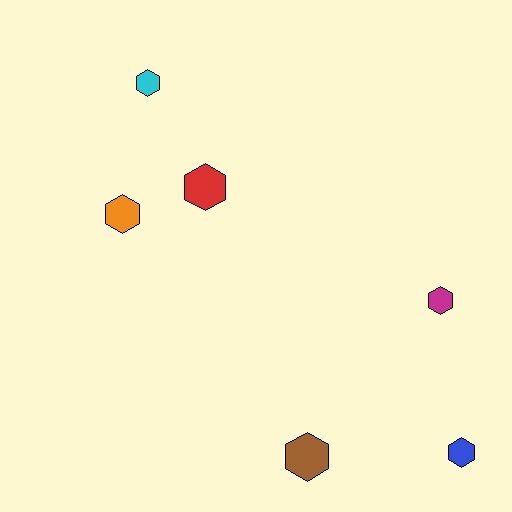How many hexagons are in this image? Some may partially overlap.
There are 6 hexagons.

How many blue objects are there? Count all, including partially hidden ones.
There is 1 blue object.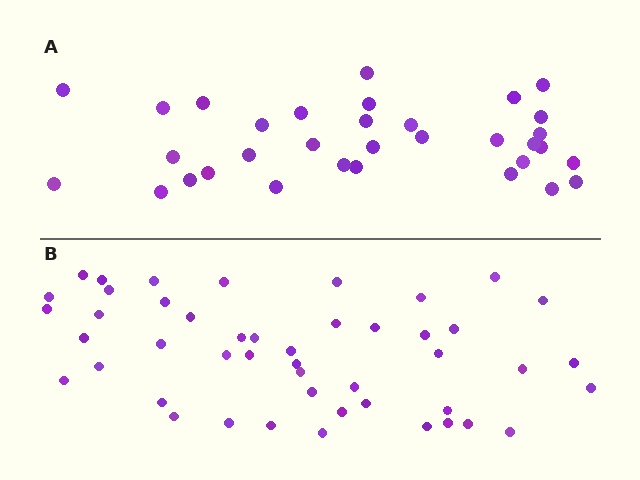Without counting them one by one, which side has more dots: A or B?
Region B (the bottom region) has more dots.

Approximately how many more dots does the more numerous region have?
Region B has approximately 15 more dots than region A.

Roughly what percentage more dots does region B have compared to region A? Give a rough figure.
About 40% more.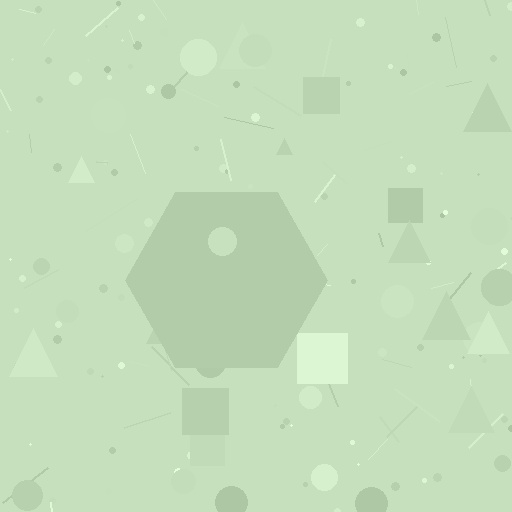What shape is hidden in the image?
A hexagon is hidden in the image.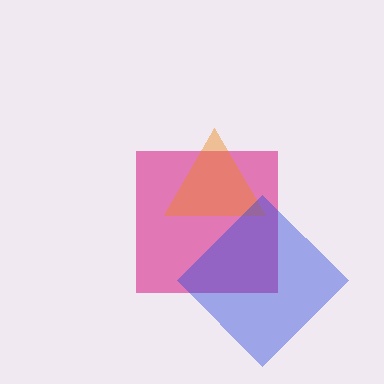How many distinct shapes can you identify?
There are 3 distinct shapes: a magenta square, an orange triangle, a blue diamond.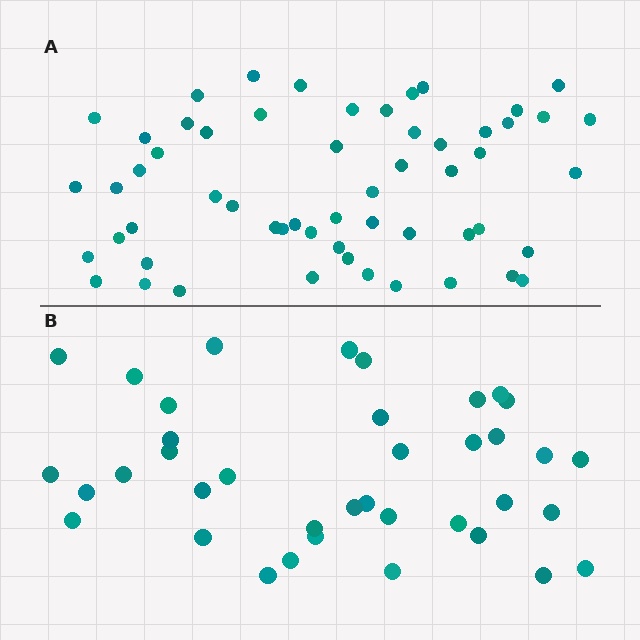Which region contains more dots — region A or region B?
Region A (the top region) has more dots.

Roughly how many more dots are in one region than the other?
Region A has approximately 20 more dots than region B.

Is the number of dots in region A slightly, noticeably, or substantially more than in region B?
Region A has substantially more. The ratio is roughly 1.5 to 1.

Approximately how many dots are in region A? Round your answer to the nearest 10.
About 60 dots. (The exact count is 57, which rounds to 60.)